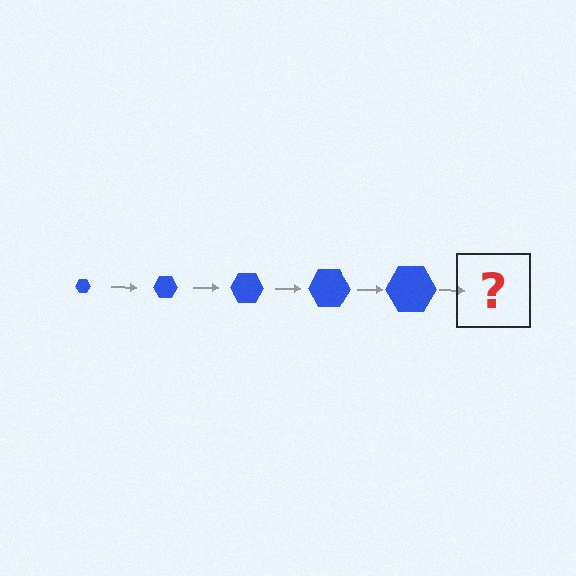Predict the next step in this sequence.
The next step is a blue hexagon, larger than the previous one.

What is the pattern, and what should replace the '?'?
The pattern is that the hexagon gets progressively larger each step. The '?' should be a blue hexagon, larger than the previous one.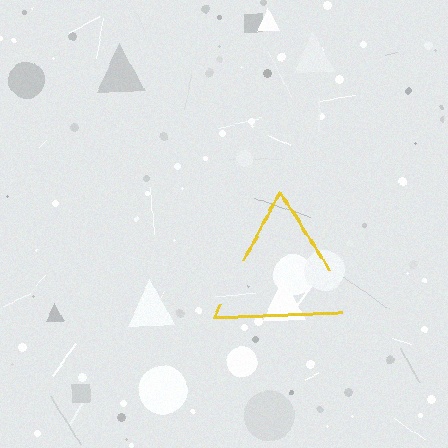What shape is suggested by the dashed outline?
The dashed outline suggests a triangle.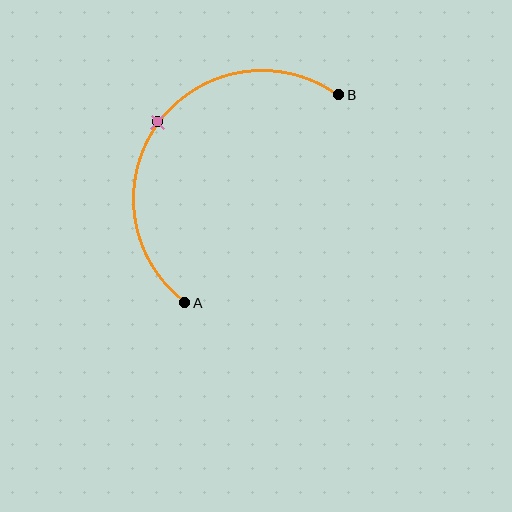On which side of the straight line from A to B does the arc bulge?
The arc bulges above and to the left of the straight line connecting A and B.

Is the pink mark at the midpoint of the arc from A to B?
Yes. The pink mark lies on the arc at equal arc-length from both A and B — it is the arc midpoint.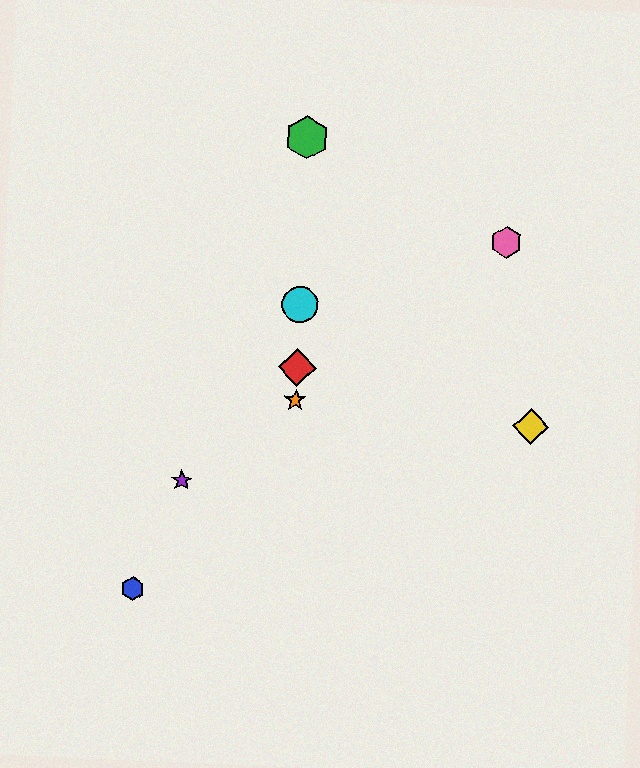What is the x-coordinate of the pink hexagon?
The pink hexagon is at x≈506.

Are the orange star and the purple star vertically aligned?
No, the orange star is at x≈296 and the purple star is at x≈182.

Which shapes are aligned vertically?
The red diamond, the green hexagon, the orange star, the cyan circle are aligned vertically.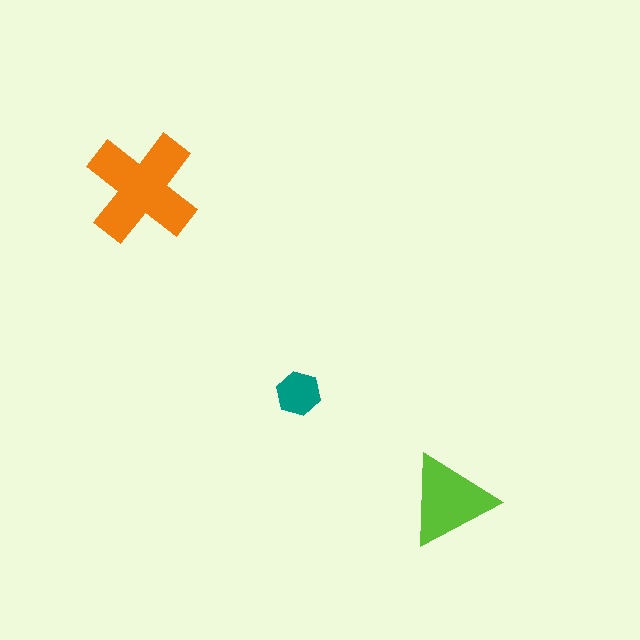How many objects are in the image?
There are 3 objects in the image.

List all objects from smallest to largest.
The teal hexagon, the lime triangle, the orange cross.